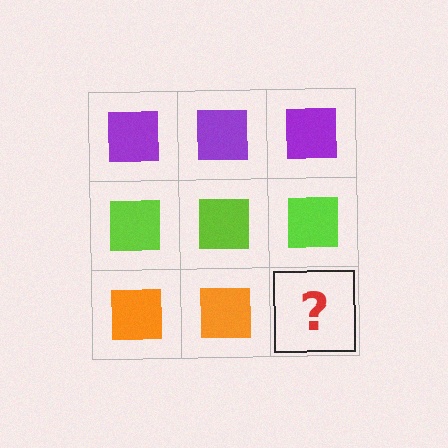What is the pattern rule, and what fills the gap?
The rule is that each row has a consistent color. The gap should be filled with an orange square.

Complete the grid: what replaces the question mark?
The question mark should be replaced with an orange square.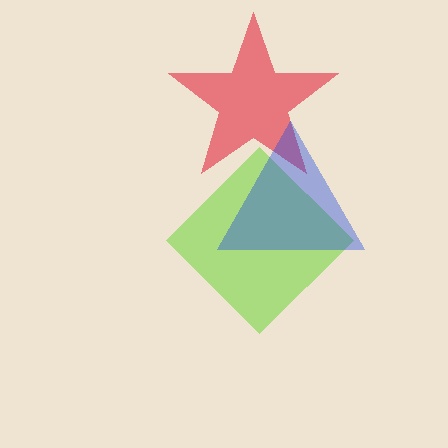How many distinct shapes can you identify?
There are 3 distinct shapes: a red star, a lime diamond, a blue triangle.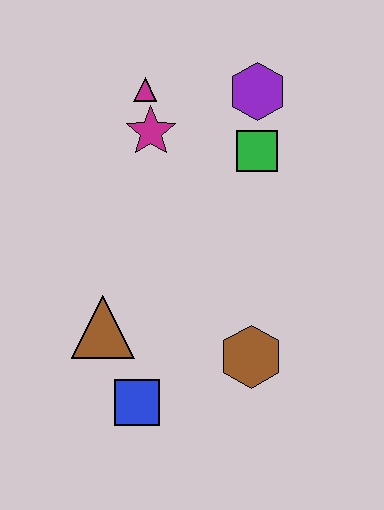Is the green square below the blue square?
No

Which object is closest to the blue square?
The brown triangle is closest to the blue square.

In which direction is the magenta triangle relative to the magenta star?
The magenta triangle is above the magenta star.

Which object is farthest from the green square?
The blue square is farthest from the green square.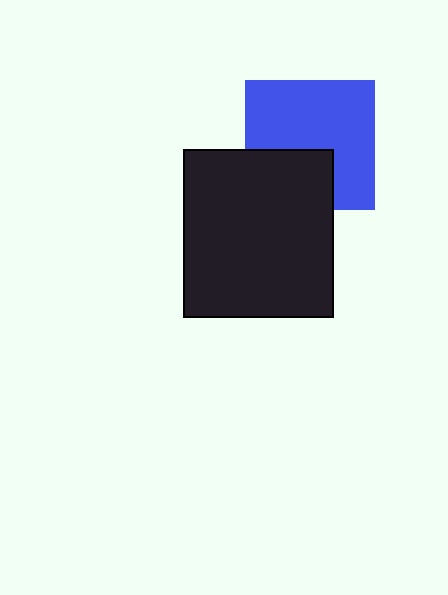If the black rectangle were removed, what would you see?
You would see the complete blue square.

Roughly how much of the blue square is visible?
Most of it is visible (roughly 69%).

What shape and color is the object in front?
The object in front is a black rectangle.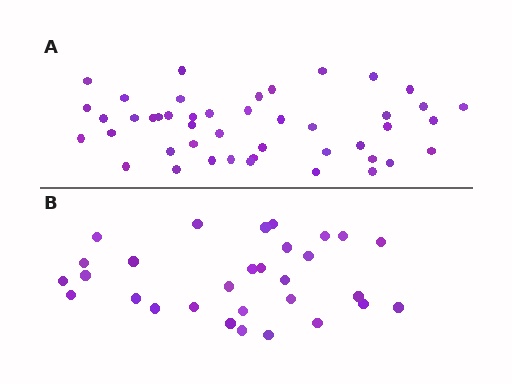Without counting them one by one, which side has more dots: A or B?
Region A (the top region) has more dots.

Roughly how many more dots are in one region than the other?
Region A has approximately 15 more dots than region B.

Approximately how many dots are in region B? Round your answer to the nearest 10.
About 30 dots.